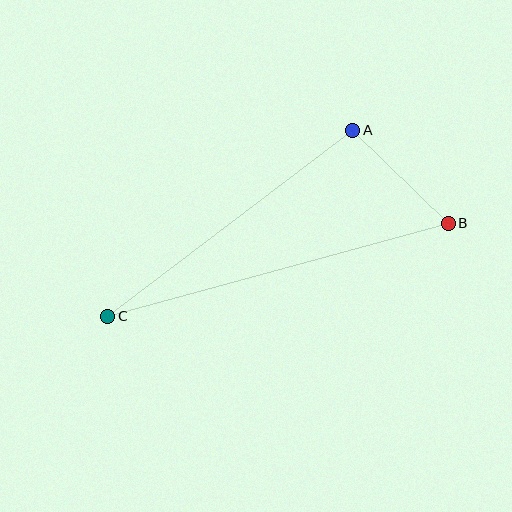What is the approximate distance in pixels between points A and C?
The distance between A and C is approximately 307 pixels.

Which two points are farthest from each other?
Points B and C are farthest from each other.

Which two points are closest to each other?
Points A and B are closest to each other.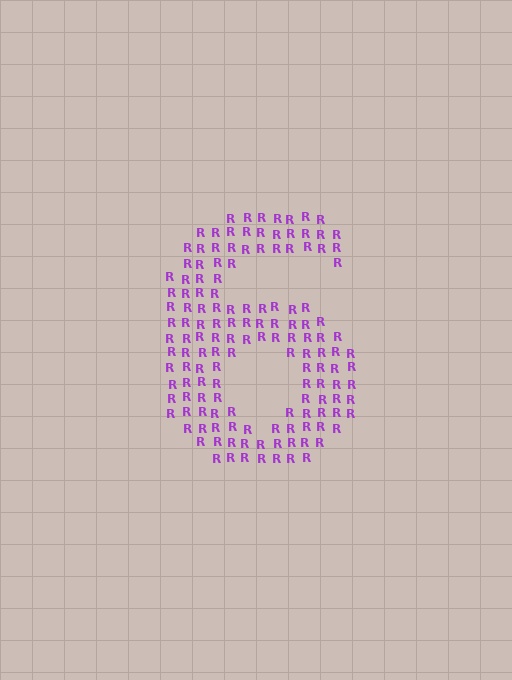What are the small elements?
The small elements are letter R's.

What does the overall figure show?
The overall figure shows the digit 6.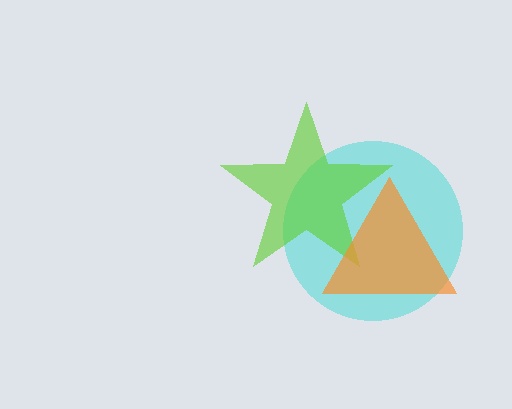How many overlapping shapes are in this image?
There are 3 overlapping shapes in the image.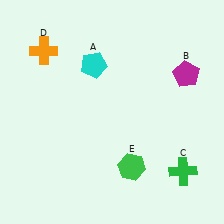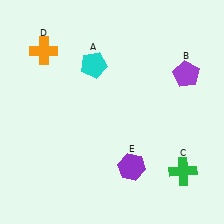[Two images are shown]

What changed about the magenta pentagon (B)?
In Image 1, B is magenta. In Image 2, it changed to purple.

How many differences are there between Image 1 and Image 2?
There are 2 differences between the two images.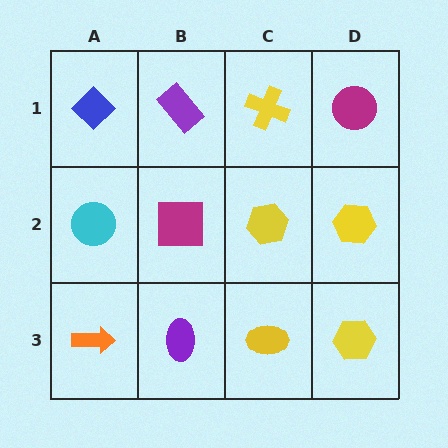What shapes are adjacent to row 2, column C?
A yellow cross (row 1, column C), a yellow ellipse (row 3, column C), a magenta square (row 2, column B), a yellow hexagon (row 2, column D).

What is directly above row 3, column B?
A magenta square.